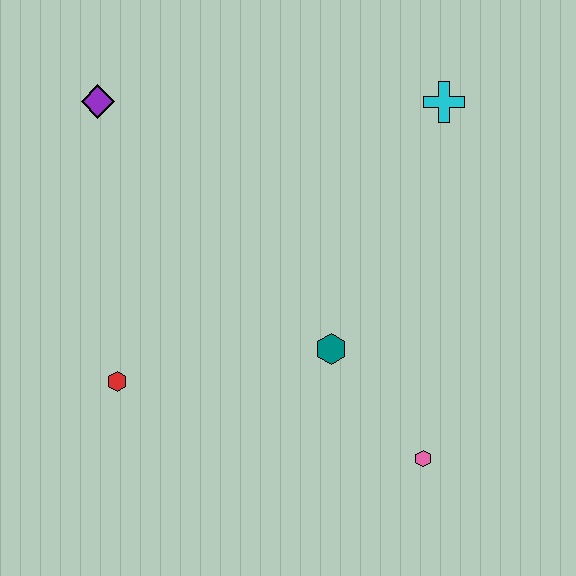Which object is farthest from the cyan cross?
The red hexagon is farthest from the cyan cross.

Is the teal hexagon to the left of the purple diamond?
No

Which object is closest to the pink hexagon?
The teal hexagon is closest to the pink hexagon.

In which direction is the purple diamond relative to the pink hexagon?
The purple diamond is above the pink hexagon.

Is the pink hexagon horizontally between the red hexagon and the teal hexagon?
No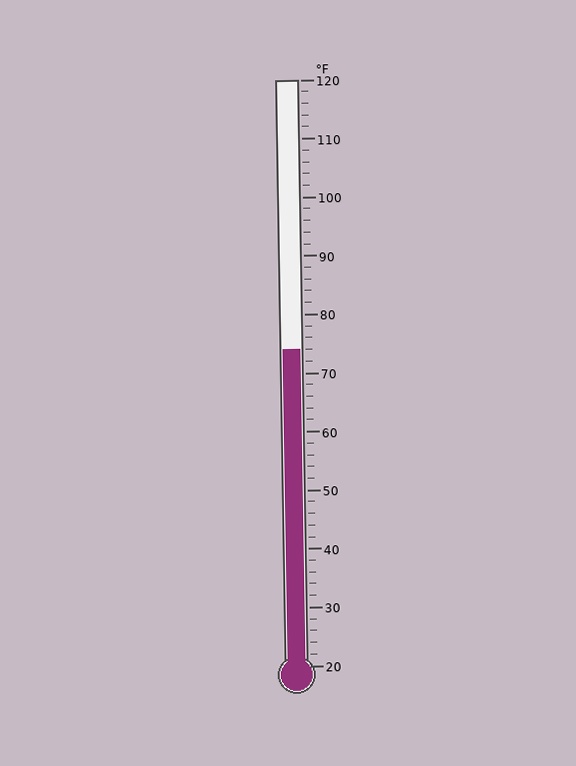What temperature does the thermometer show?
The thermometer shows approximately 74°F.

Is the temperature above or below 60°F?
The temperature is above 60°F.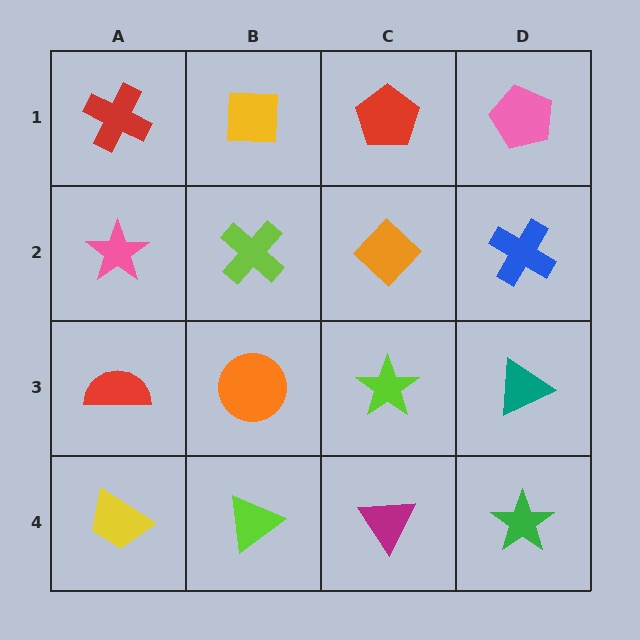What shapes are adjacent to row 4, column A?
A red semicircle (row 3, column A), a lime triangle (row 4, column B).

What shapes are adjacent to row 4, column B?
An orange circle (row 3, column B), a yellow trapezoid (row 4, column A), a magenta triangle (row 4, column C).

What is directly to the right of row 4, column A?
A lime triangle.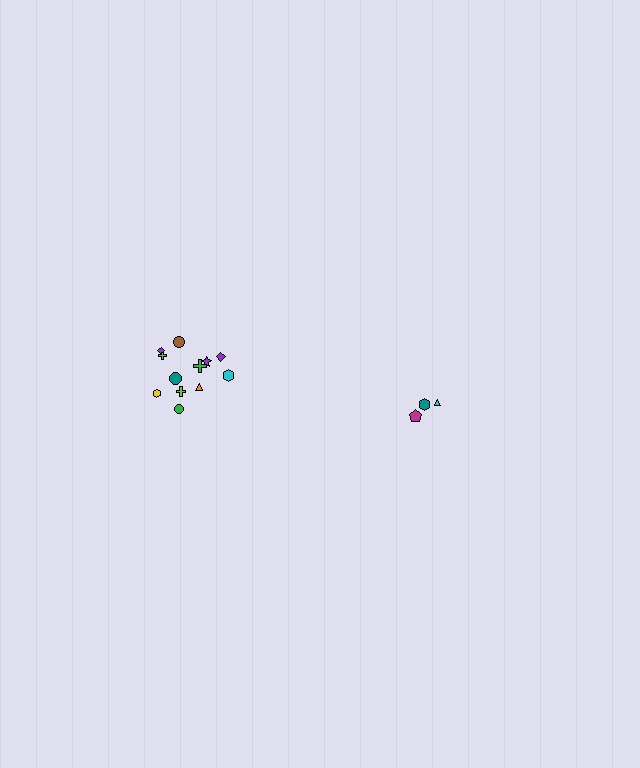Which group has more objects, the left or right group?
The left group.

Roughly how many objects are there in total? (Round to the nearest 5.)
Roughly 15 objects in total.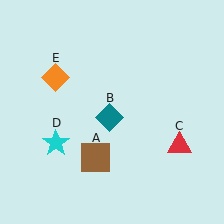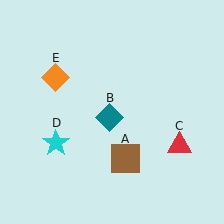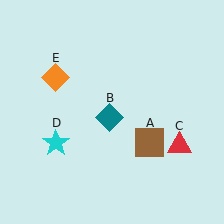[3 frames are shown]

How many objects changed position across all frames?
1 object changed position: brown square (object A).